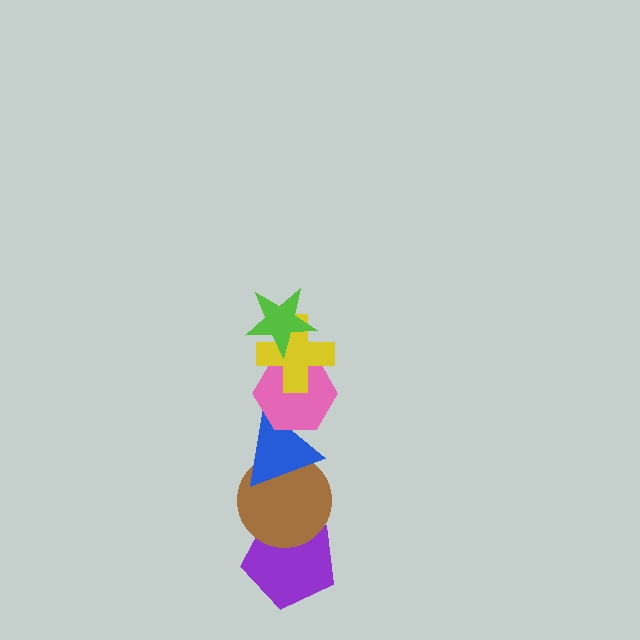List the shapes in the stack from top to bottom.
From top to bottom: the lime star, the yellow cross, the pink hexagon, the blue triangle, the brown circle, the purple pentagon.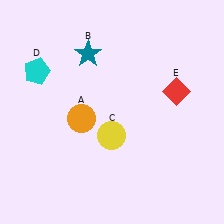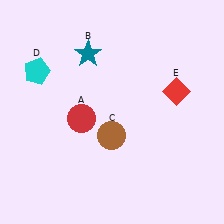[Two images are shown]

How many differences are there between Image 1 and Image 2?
There are 2 differences between the two images.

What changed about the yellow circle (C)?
In Image 1, C is yellow. In Image 2, it changed to brown.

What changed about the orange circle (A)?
In Image 1, A is orange. In Image 2, it changed to red.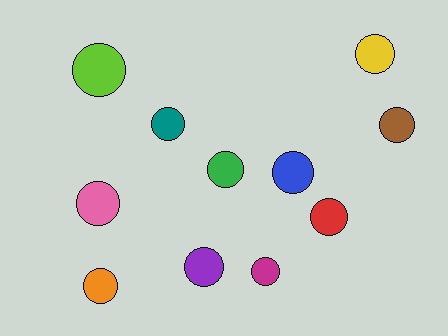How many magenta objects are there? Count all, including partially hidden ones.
There is 1 magenta object.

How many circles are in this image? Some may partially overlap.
There are 11 circles.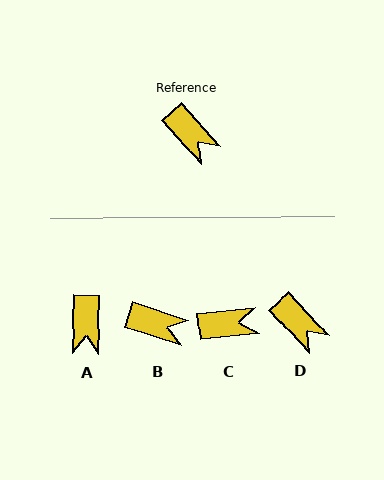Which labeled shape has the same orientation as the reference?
D.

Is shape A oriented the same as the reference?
No, it is off by about 44 degrees.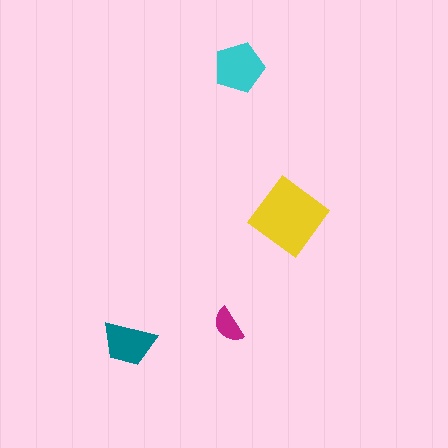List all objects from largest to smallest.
The yellow diamond, the cyan pentagon, the teal trapezoid, the magenta semicircle.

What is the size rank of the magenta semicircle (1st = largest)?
4th.